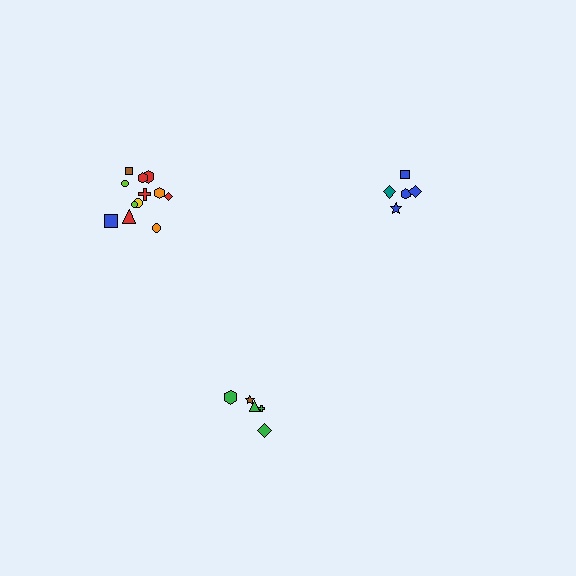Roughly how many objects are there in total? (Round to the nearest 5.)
Roughly 20 objects in total.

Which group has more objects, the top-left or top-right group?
The top-left group.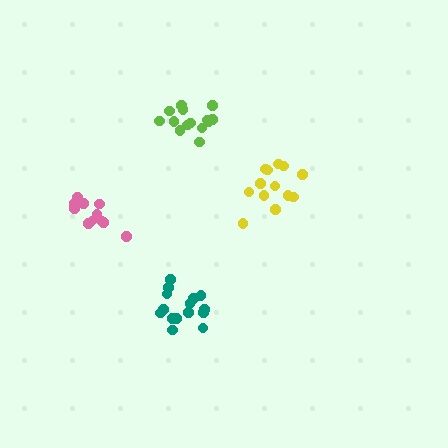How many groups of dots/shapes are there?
There are 4 groups.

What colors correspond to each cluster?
The clusters are colored: teal, pink, yellow, lime.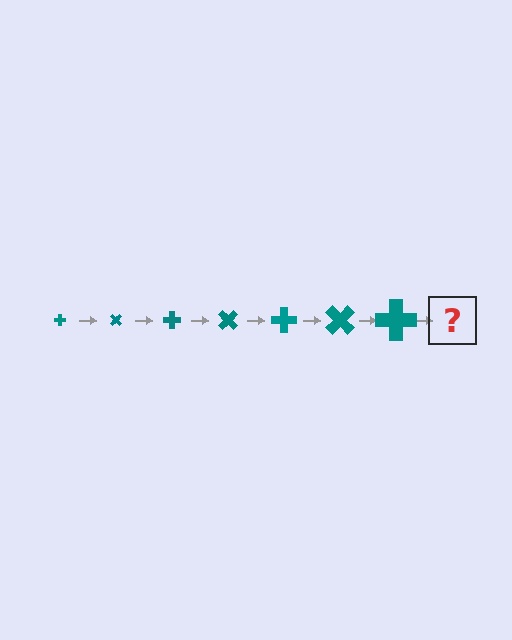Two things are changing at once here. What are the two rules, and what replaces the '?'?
The two rules are that the cross grows larger each step and it rotates 45 degrees each step. The '?' should be a cross, larger than the previous one and rotated 315 degrees from the start.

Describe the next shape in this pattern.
It should be a cross, larger than the previous one and rotated 315 degrees from the start.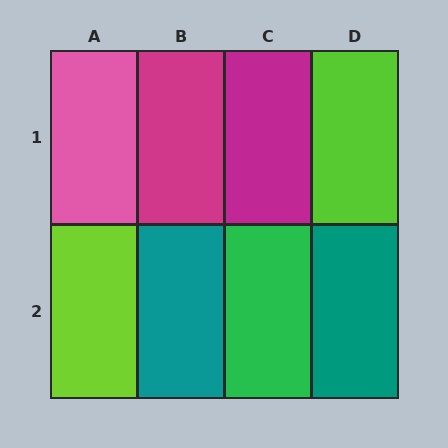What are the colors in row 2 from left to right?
Lime, teal, green, teal.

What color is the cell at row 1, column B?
Magenta.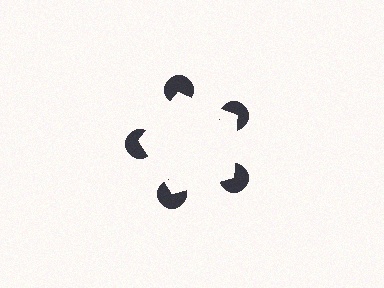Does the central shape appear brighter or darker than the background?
It typically appears slightly brighter than the background, even though no actual brightness change is drawn.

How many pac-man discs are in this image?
There are 5 — one at each vertex of the illusory pentagon.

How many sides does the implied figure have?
5 sides.